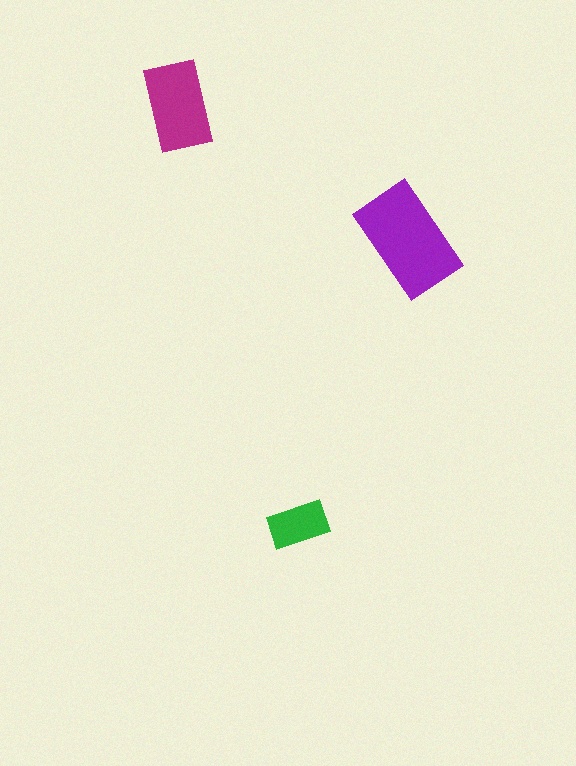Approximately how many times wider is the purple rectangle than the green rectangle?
About 2 times wider.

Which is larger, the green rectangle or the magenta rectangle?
The magenta one.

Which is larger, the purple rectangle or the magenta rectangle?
The purple one.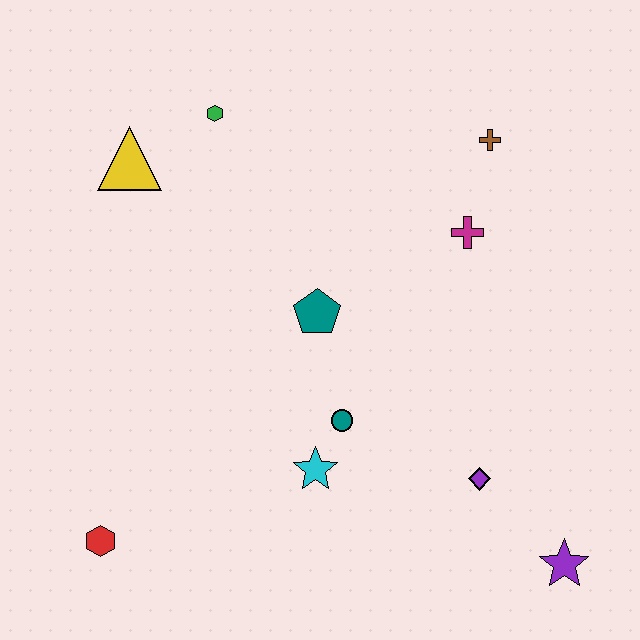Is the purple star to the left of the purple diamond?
No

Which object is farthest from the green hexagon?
The purple star is farthest from the green hexagon.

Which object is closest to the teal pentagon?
The teal circle is closest to the teal pentagon.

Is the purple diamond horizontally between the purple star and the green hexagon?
Yes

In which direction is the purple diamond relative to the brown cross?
The purple diamond is below the brown cross.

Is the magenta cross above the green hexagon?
No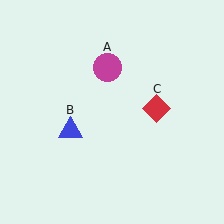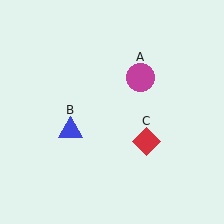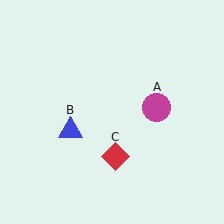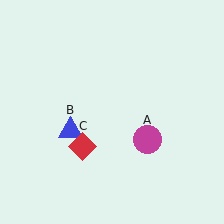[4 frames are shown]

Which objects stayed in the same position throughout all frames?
Blue triangle (object B) remained stationary.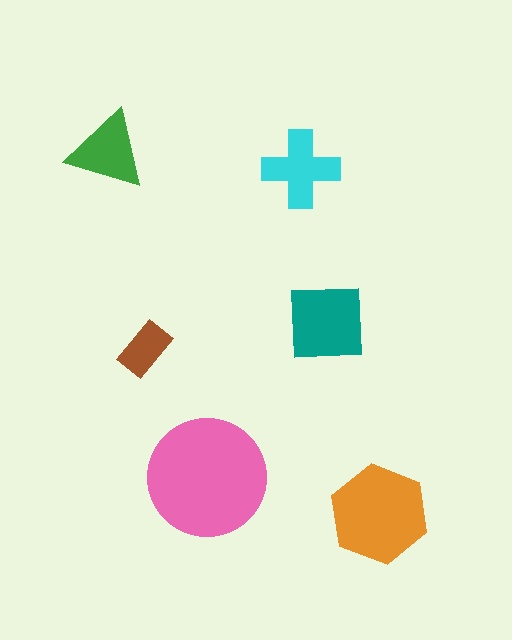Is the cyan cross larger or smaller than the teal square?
Smaller.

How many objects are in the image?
There are 6 objects in the image.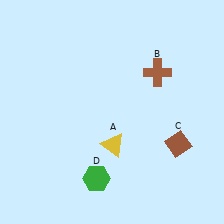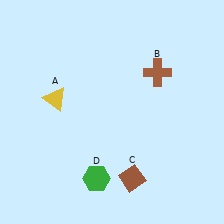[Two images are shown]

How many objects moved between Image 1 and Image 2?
2 objects moved between the two images.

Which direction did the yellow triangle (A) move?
The yellow triangle (A) moved left.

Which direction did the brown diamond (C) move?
The brown diamond (C) moved left.